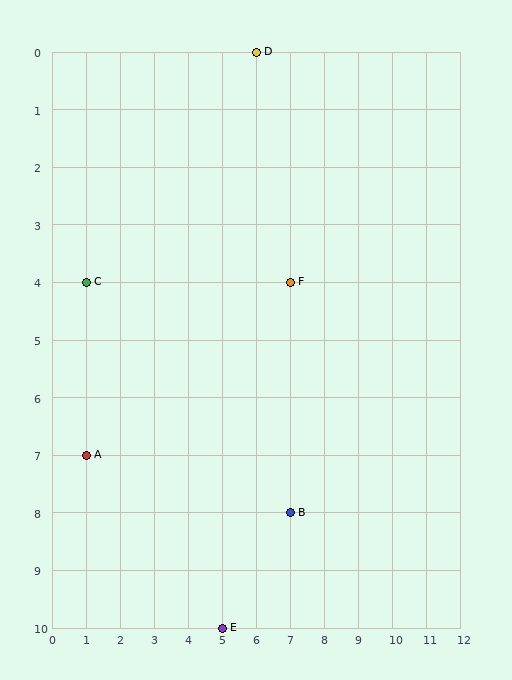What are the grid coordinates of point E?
Point E is at grid coordinates (5, 10).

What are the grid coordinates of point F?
Point F is at grid coordinates (7, 4).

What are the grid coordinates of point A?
Point A is at grid coordinates (1, 7).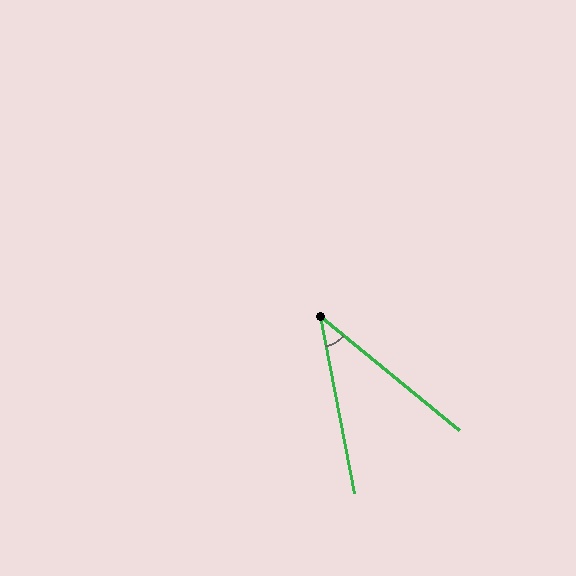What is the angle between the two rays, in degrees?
Approximately 40 degrees.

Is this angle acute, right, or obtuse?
It is acute.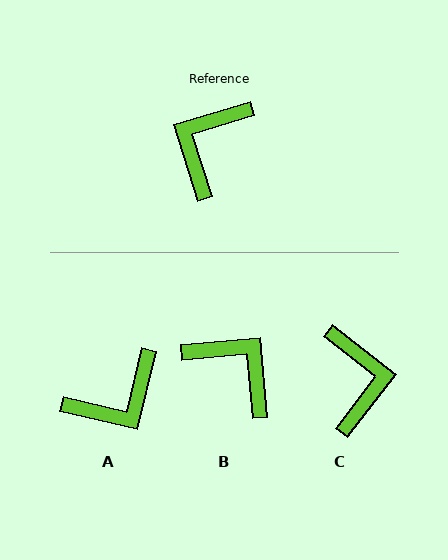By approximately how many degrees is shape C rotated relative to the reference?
Approximately 145 degrees clockwise.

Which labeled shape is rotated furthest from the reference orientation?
A, about 150 degrees away.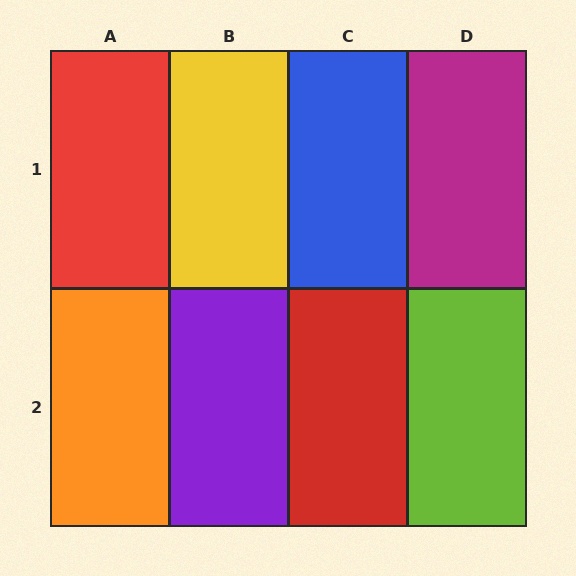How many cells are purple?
1 cell is purple.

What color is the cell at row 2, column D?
Lime.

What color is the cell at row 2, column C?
Red.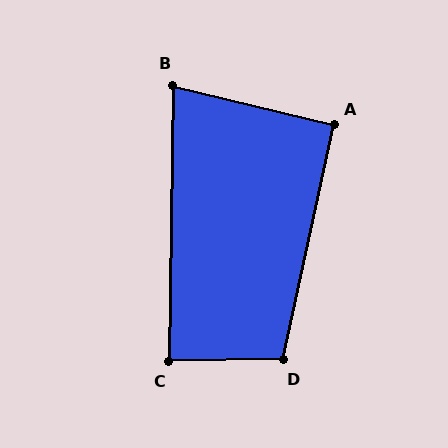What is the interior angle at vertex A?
Approximately 92 degrees (approximately right).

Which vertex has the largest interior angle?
D, at approximately 103 degrees.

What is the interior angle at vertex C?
Approximately 88 degrees (approximately right).